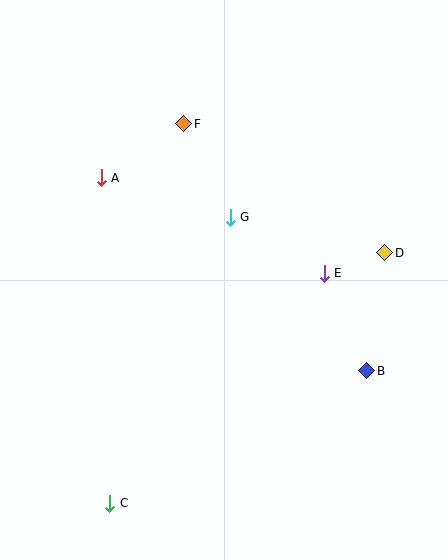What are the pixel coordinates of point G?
Point G is at (230, 217).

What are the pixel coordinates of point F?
Point F is at (184, 124).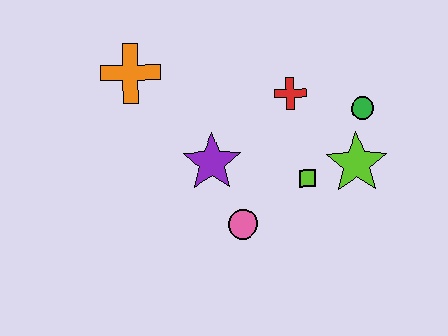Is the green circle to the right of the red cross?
Yes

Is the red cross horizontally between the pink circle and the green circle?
Yes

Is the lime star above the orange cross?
No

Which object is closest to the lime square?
The lime star is closest to the lime square.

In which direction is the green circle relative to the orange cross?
The green circle is to the right of the orange cross.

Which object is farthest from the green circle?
The orange cross is farthest from the green circle.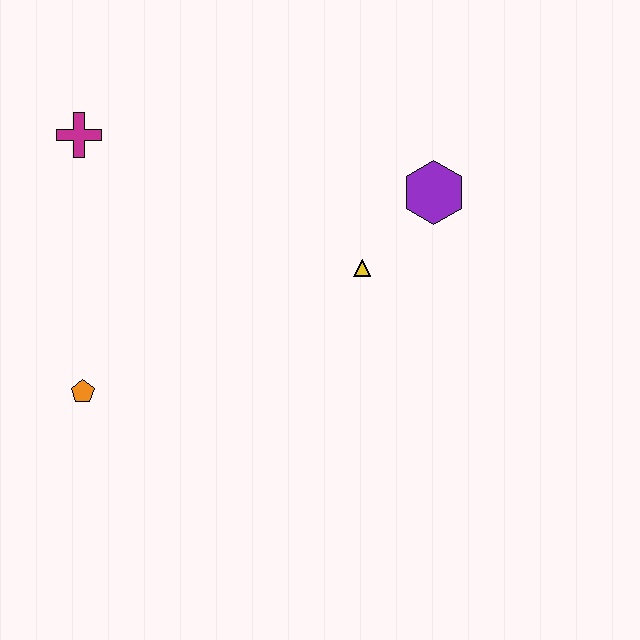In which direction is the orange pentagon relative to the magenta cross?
The orange pentagon is below the magenta cross.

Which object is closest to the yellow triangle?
The purple hexagon is closest to the yellow triangle.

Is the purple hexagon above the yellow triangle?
Yes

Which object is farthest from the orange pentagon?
The purple hexagon is farthest from the orange pentagon.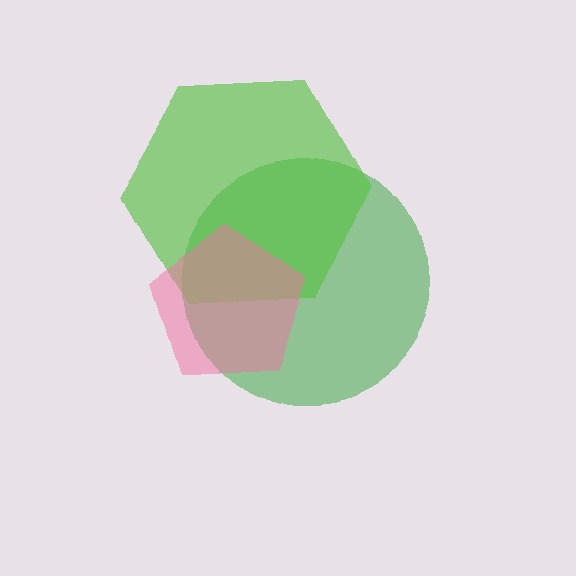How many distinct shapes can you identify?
There are 3 distinct shapes: a green circle, a lime hexagon, a pink pentagon.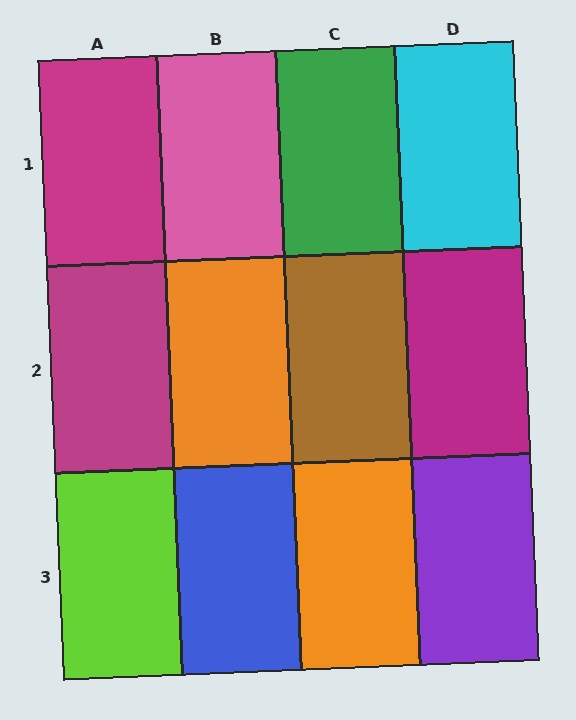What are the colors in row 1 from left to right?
Magenta, pink, green, cyan.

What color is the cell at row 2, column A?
Magenta.